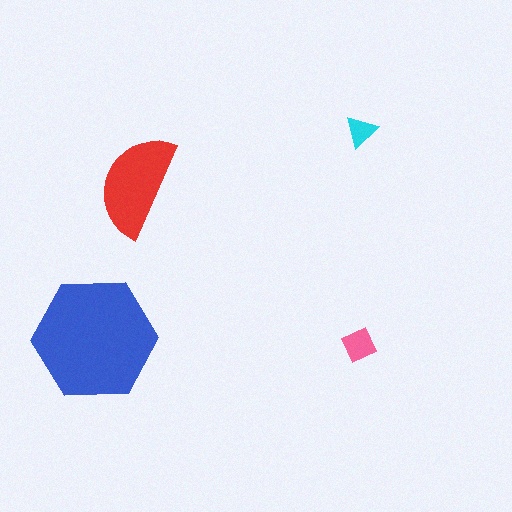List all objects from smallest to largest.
The cyan triangle, the pink square, the red semicircle, the blue hexagon.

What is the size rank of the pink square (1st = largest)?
3rd.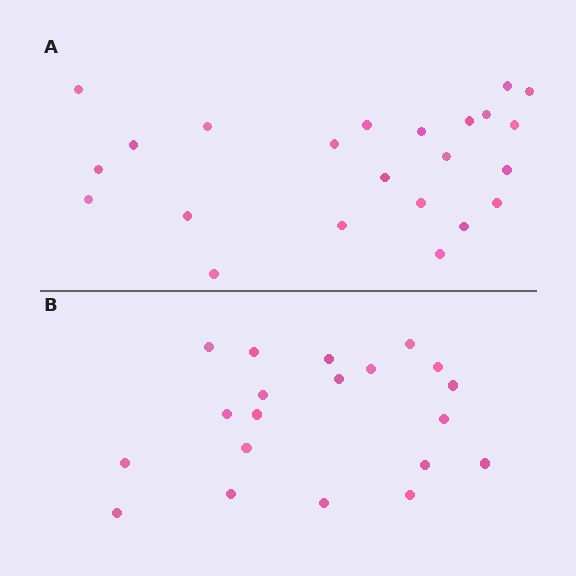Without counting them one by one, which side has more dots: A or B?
Region A (the top region) has more dots.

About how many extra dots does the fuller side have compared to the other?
Region A has just a few more — roughly 2 or 3 more dots than region B.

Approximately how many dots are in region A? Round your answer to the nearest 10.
About 20 dots. (The exact count is 23, which rounds to 20.)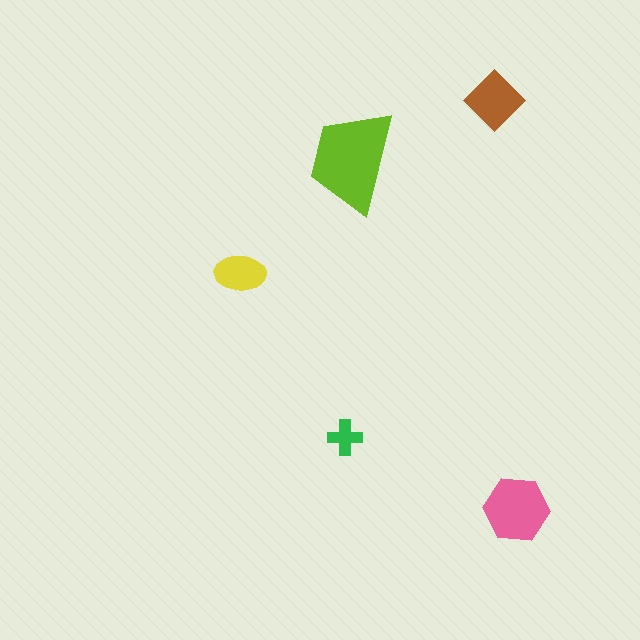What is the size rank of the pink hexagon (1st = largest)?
2nd.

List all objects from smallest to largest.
The green cross, the yellow ellipse, the brown diamond, the pink hexagon, the lime trapezoid.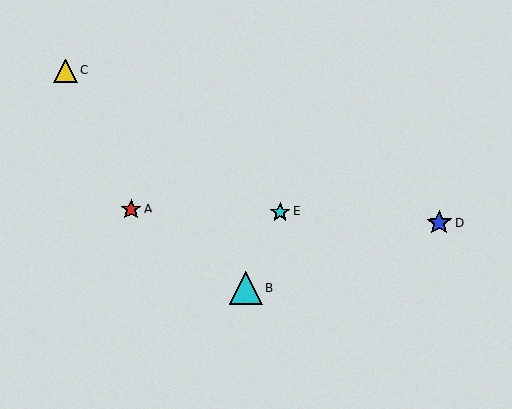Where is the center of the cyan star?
The center of the cyan star is at (280, 212).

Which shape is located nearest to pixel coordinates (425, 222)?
The blue star (labeled D) at (440, 223) is nearest to that location.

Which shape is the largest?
The cyan triangle (labeled B) is the largest.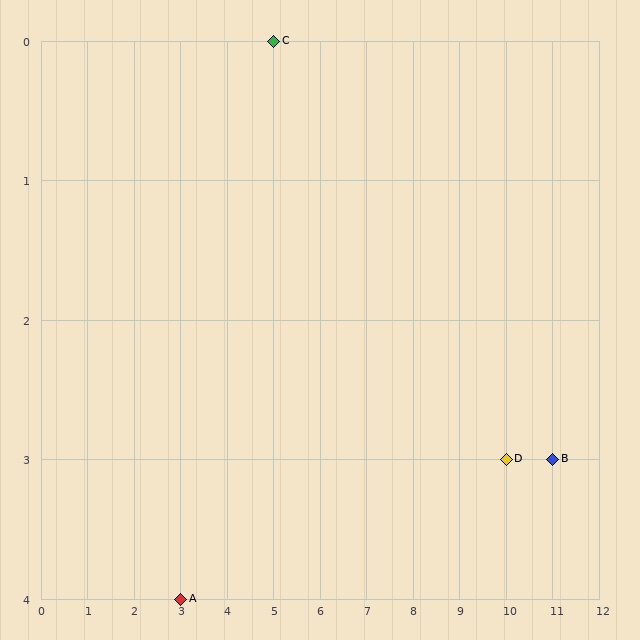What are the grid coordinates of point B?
Point B is at grid coordinates (11, 3).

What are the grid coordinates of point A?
Point A is at grid coordinates (3, 4).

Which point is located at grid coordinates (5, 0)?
Point C is at (5, 0).